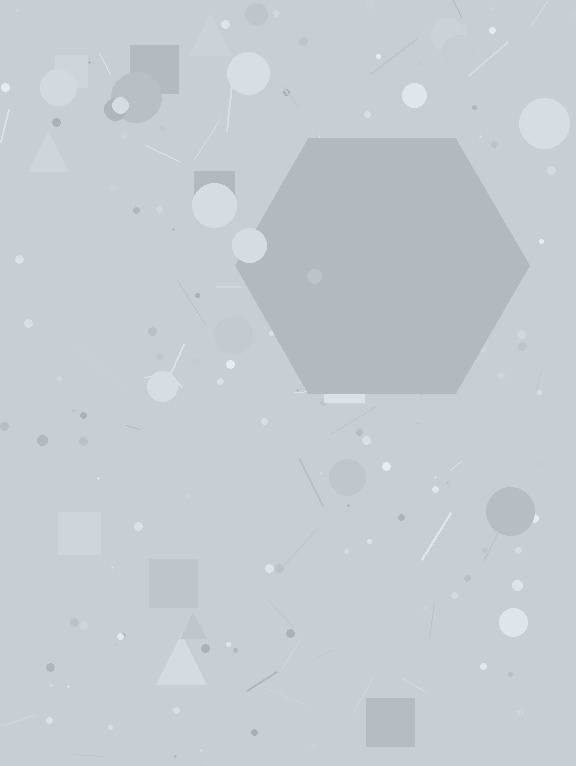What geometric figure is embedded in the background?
A hexagon is embedded in the background.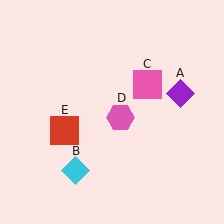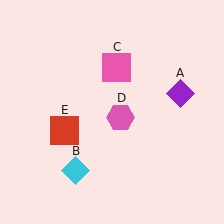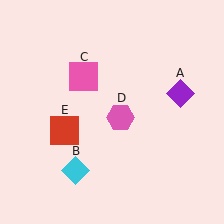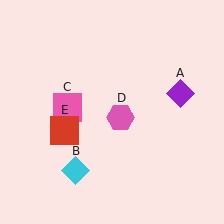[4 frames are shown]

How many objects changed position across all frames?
1 object changed position: pink square (object C).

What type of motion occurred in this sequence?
The pink square (object C) rotated counterclockwise around the center of the scene.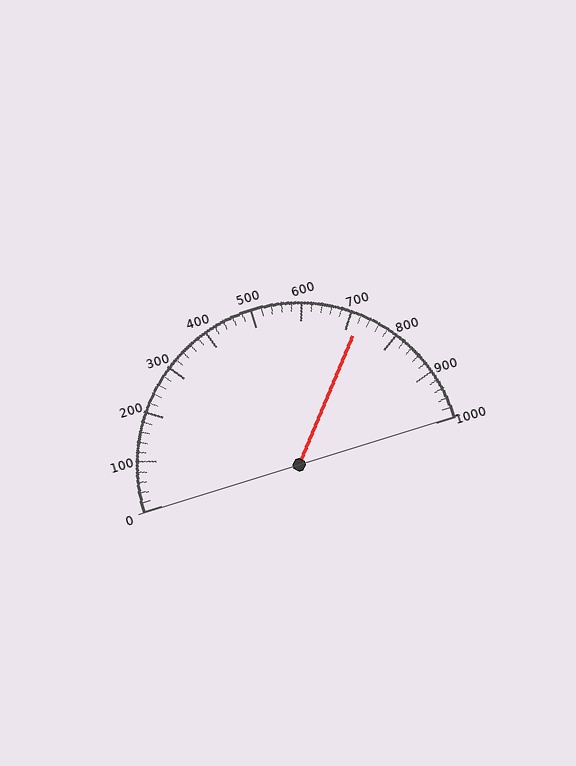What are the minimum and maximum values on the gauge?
The gauge ranges from 0 to 1000.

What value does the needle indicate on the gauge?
The needle indicates approximately 720.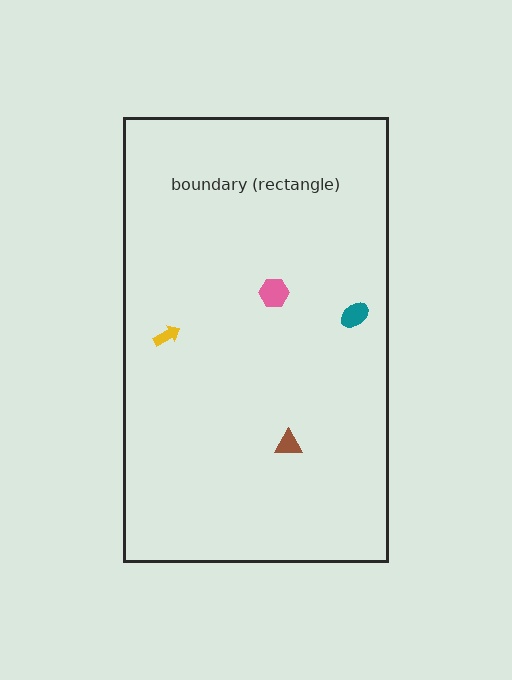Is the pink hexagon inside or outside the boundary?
Inside.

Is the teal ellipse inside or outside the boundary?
Inside.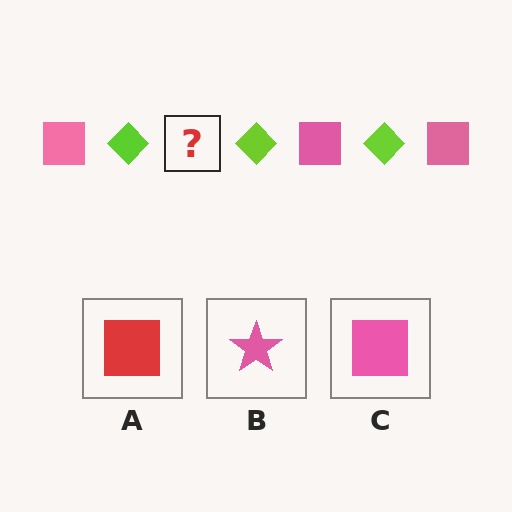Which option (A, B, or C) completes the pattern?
C.